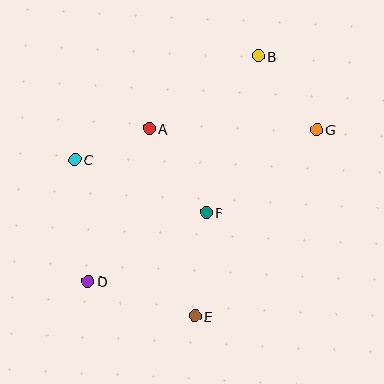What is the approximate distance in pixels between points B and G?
The distance between B and G is approximately 94 pixels.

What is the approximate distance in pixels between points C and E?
The distance between C and E is approximately 197 pixels.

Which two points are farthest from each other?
Points B and D are farthest from each other.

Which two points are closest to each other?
Points A and C are closest to each other.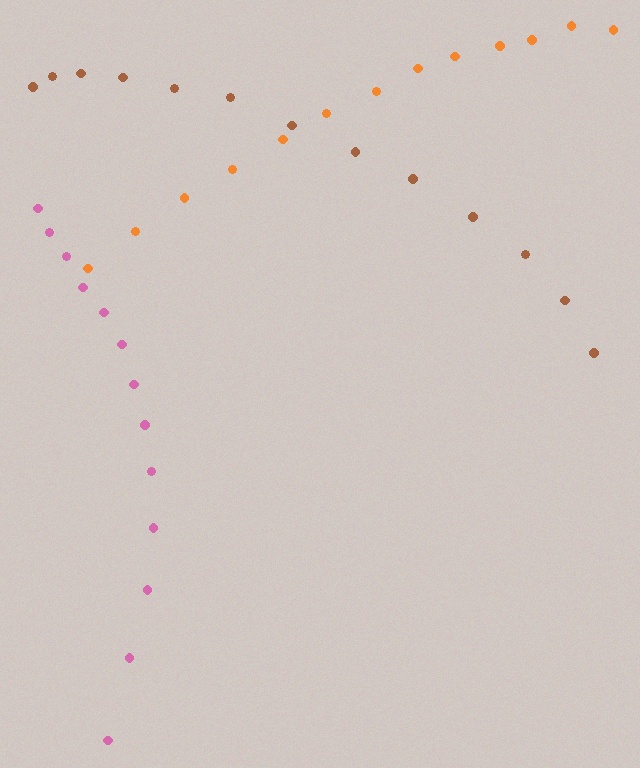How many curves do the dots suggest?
There are 3 distinct paths.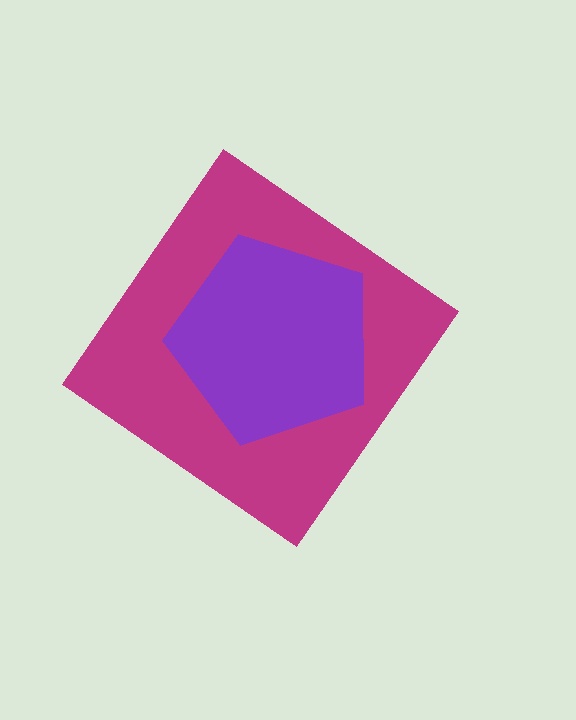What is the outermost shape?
The magenta diamond.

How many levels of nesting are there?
2.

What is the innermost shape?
The purple pentagon.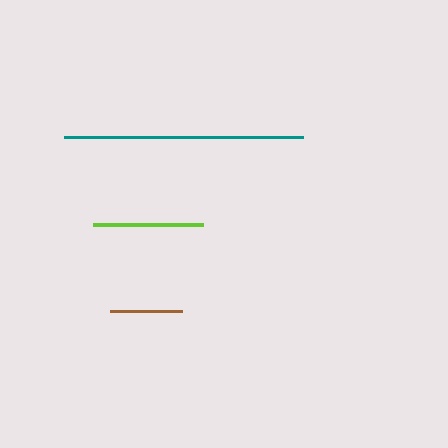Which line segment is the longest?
The teal line is the longest at approximately 238 pixels.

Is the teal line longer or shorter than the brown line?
The teal line is longer than the brown line.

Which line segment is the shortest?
The brown line is the shortest at approximately 71 pixels.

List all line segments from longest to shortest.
From longest to shortest: teal, lime, brown.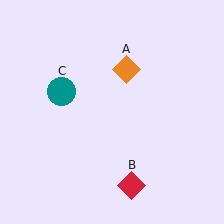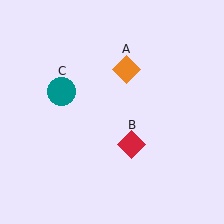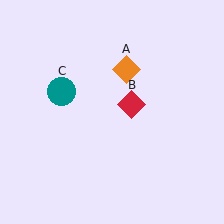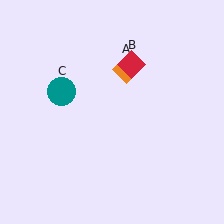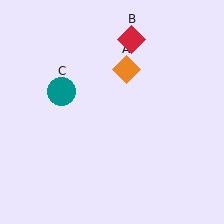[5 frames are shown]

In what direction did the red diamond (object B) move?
The red diamond (object B) moved up.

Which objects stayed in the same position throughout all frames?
Orange diamond (object A) and teal circle (object C) remained stationary.